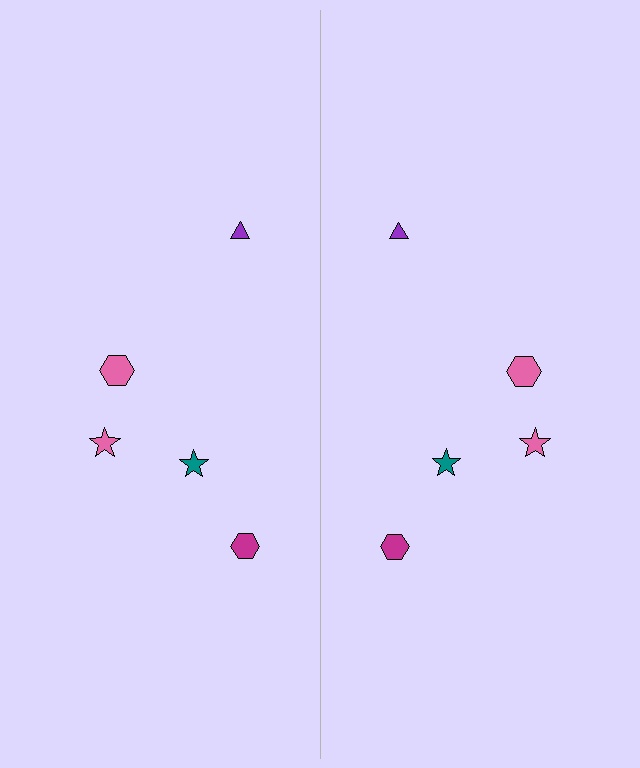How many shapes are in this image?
There are 10 shapes in this image.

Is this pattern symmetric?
Yes, this pattern has bilateral (reflection) symmetry.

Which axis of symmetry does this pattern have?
The pattern has a vertical axis of symmetry running through the center of the image.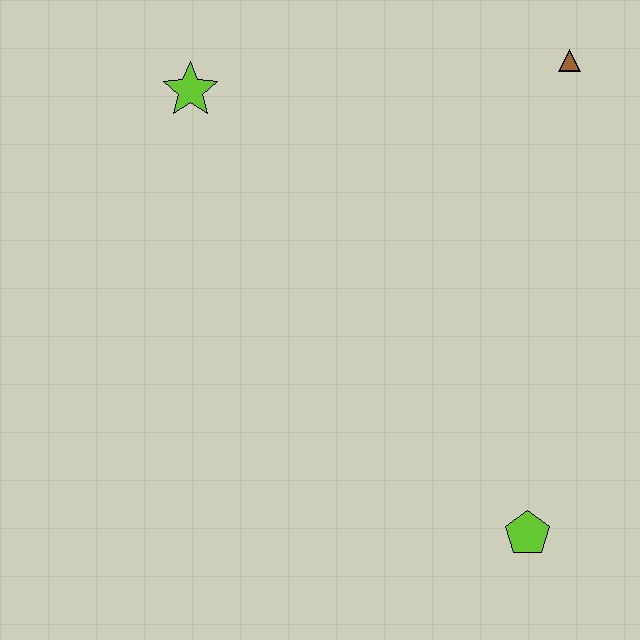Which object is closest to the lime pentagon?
The brown triangle is closest to the lime pentagon.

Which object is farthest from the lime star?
The lime pentagon is farthest from the lime star.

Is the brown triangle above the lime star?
Yes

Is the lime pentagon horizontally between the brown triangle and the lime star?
Yes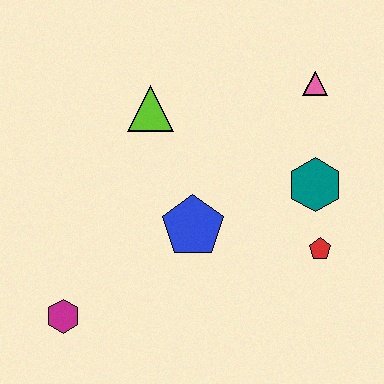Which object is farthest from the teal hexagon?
The magenta hexagon is farthest from the teal hexagon.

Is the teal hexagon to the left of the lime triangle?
No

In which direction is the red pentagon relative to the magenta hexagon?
The red pentagon is to the right of the magenta hexagon.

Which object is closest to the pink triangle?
The teal hexagon is closest to the pink triangle.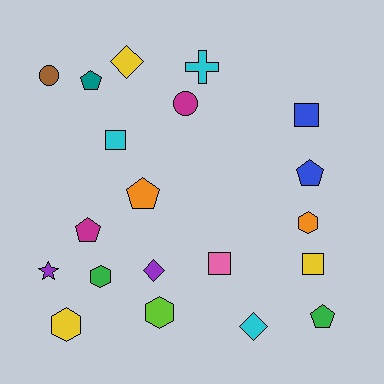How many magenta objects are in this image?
There are 2 magenta objects.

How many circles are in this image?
There are 2 circles.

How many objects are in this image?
There are 20 objects.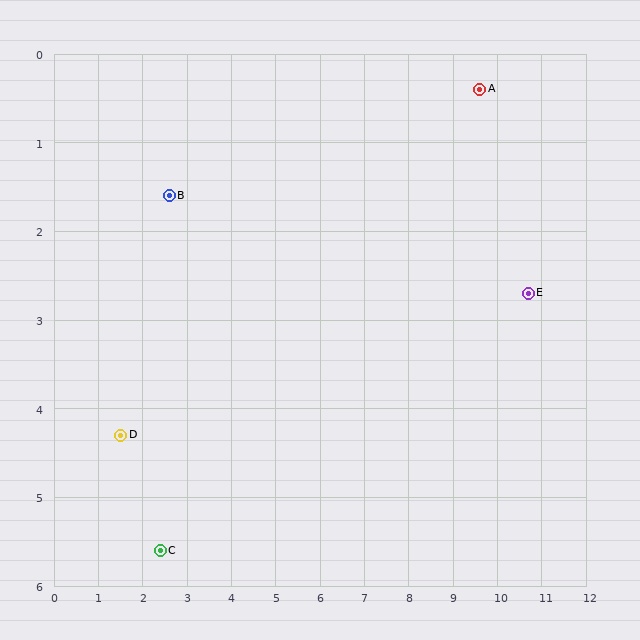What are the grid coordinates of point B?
Point B is at approximately (2.6, 1.6).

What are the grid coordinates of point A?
Point A is at approximately (9.6, 0.4).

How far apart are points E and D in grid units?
Points E and D are about 9.3 grid units apart.